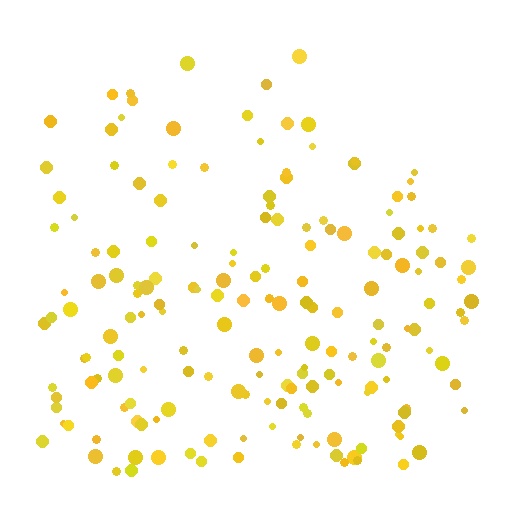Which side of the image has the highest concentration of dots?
The bottom.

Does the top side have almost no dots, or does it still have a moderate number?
Still a moderate number, just noticeably fewer than the bottom.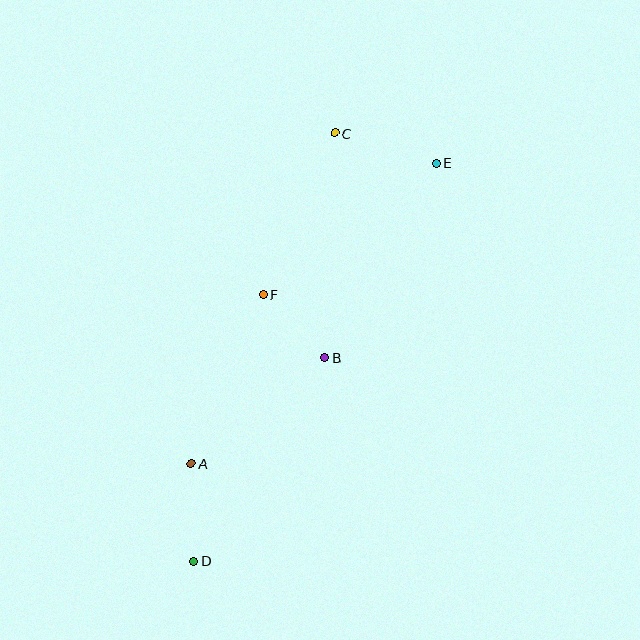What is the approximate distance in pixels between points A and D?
The distance between A and D is approximately 98 pixels.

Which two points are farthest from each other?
Points D and E are farthest from each other.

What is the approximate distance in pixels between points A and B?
The distance between A and B is approximately 170 pixels.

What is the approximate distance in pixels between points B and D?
The distance between B and D is approximately 242 pixels.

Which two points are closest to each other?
Points B and F are closest to each other.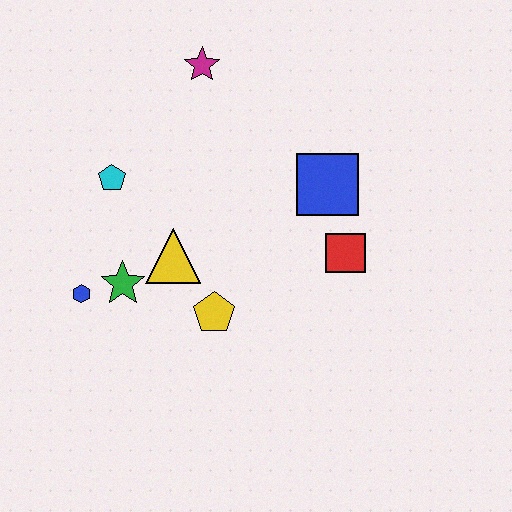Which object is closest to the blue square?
The red square is closest to the blue square.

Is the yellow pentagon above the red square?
No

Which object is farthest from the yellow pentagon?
The magenta star is farthest from the yellow pentagon.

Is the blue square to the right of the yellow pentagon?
Yes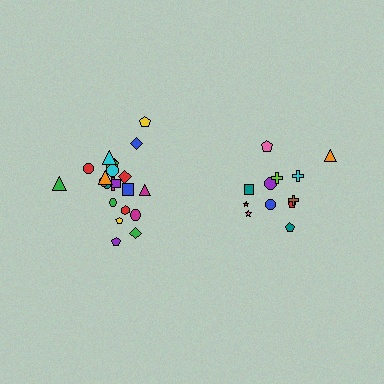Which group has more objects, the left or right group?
The left group.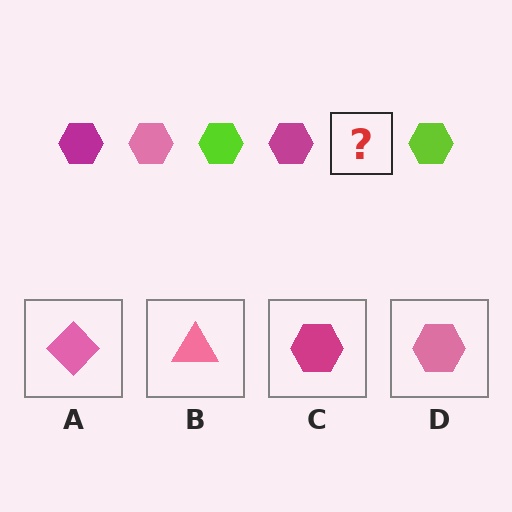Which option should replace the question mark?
Option D.